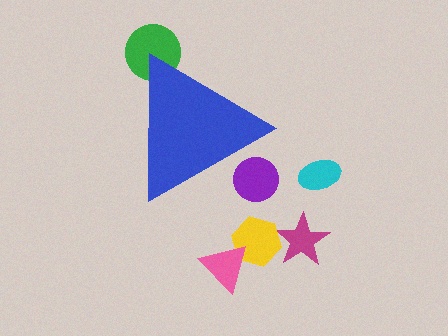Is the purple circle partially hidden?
Yes, the purple circle is partially hidden behind the blue triangle.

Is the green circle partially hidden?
Yes, the green circle is partially hidden behind the blue triangle.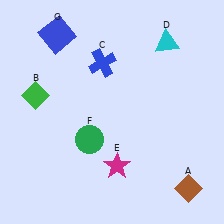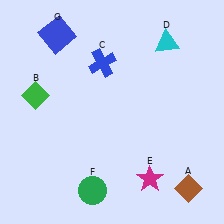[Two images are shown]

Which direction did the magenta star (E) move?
The magenta star (E) moved right.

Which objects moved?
The objects that moved are: the magenta star (E), the green circle (F).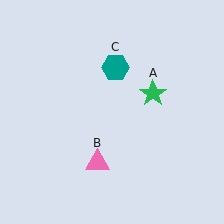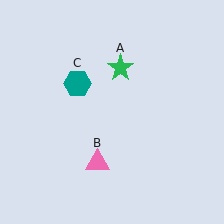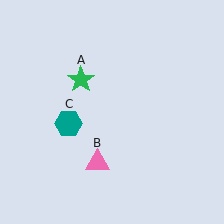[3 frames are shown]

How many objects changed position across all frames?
2 objects changed position: green star (object A), teal hexagon (object C).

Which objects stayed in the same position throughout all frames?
Pink triangle (object B) remained stationary.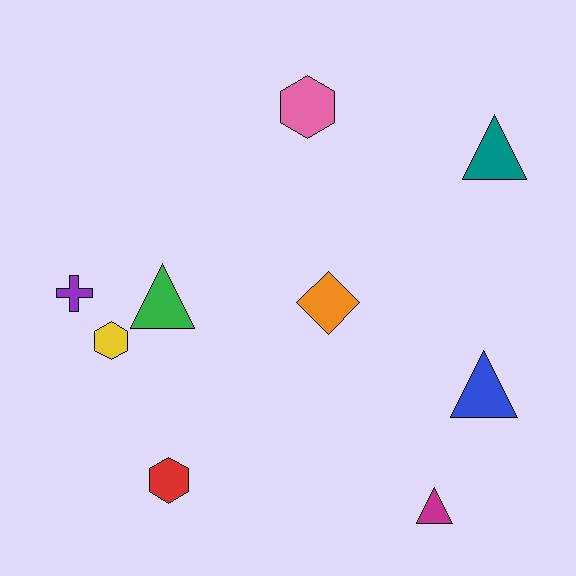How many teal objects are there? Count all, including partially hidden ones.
There is 1 teal object.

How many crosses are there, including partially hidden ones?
There is 1 cross.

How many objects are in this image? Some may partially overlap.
There are 9 objects.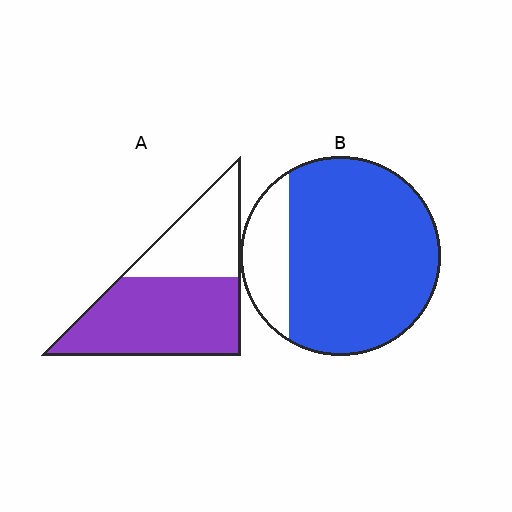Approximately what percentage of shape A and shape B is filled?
A is approximately 65% and B is approximately 80%.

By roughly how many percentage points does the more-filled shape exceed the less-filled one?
By roughly 20 percentage points (B over A).